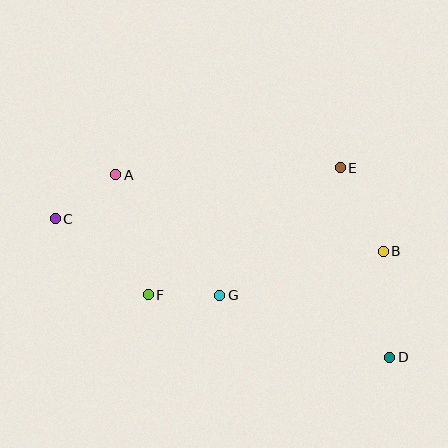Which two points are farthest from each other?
Points C and D are farthest from each other.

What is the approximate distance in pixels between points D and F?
The distance between D and F is approximately 250 pixels.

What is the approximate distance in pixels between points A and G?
The distance between A and G is approximately 159 pixels.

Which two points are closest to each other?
Points F and G are closest to each other.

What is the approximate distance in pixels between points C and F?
The distance between C and F is approximately 120 pixels.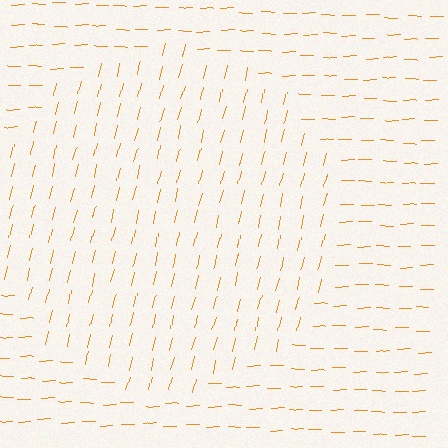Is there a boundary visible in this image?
Yes, there is a texture boundary formed by a change in line orientation.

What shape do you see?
I see a circle.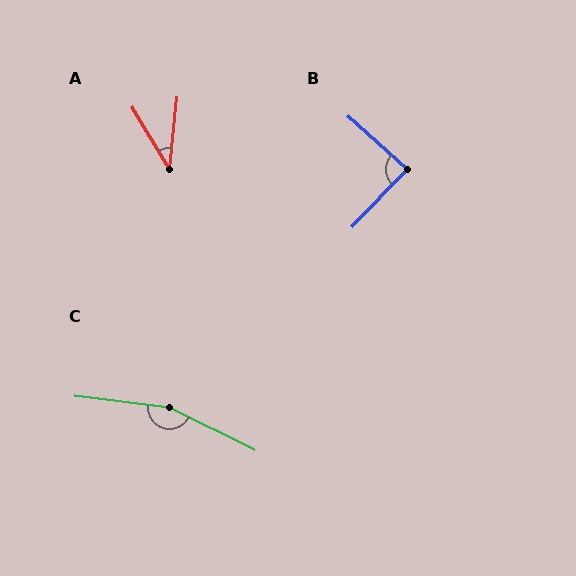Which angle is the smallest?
A, at approximately 37 degrees.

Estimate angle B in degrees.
Approximately 88 degrees.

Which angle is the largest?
C, at approximately 161 degrees.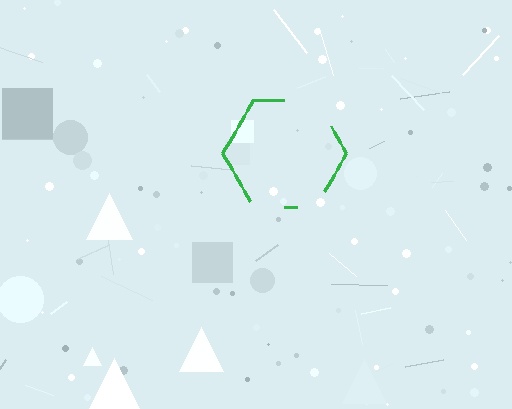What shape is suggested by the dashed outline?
The dashed outline suggests a hexagon.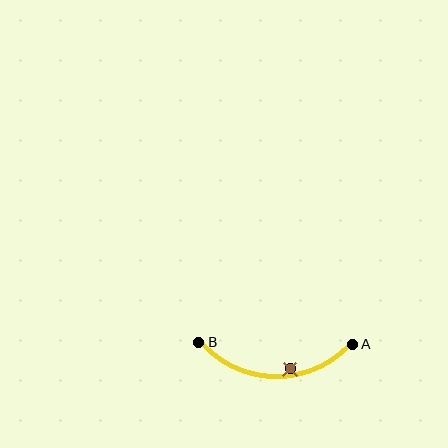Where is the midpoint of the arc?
The arc midpoint is the point on the curve farthest from the straight line joining A and B. It sits below that line.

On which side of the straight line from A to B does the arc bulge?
The arc bulges below the straight line connecting A and B.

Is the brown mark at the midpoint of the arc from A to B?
No — the brown mark does not lie on the arc at all. It sits slightly inside the curve.